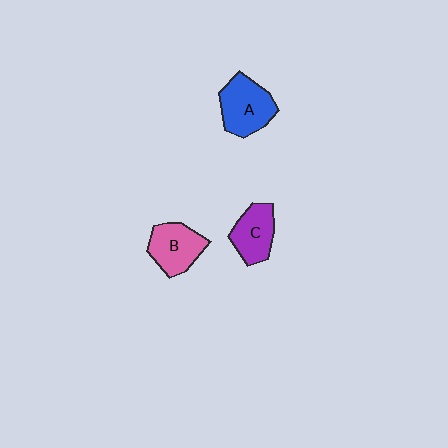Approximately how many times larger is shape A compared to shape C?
Approximately 1.3 times.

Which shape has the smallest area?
Shape C (purple).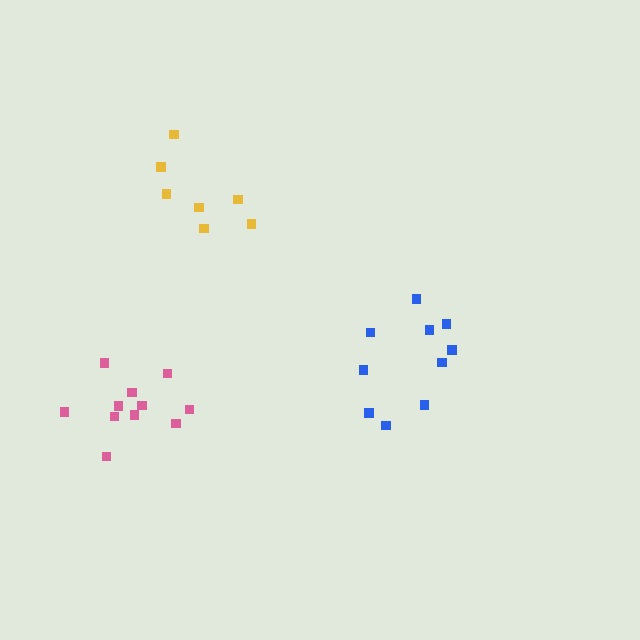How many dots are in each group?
Group 1: 10 dots, Group 2: 11 dots, Group 3: 7 dots (28 total).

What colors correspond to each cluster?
The clusters are colored: blue, pink, yellow.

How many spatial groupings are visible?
There are 3 spatial groupings.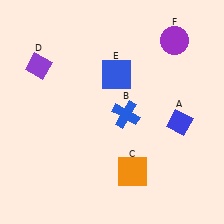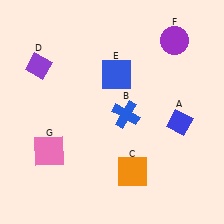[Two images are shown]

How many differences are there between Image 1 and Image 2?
There is 1 difference between the two images.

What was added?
A pink square (G) was added in Image 2.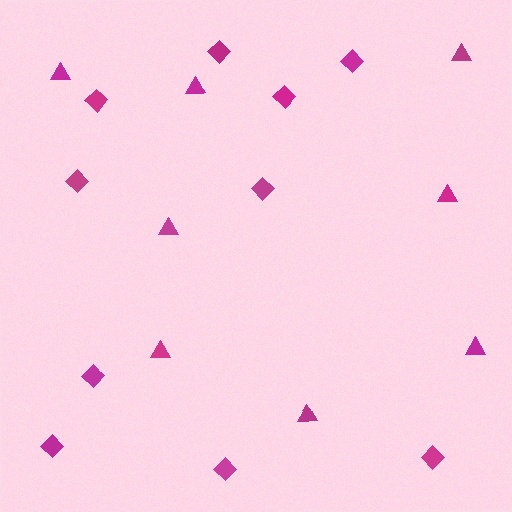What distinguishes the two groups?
There are 2 groups: one group of diamonds (10) and one group of triangles (8).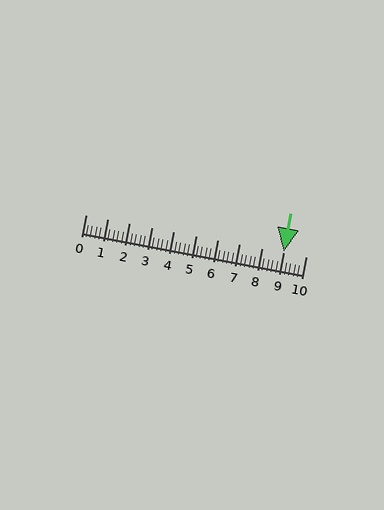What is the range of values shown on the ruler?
The ruler shows values from 0 to 10.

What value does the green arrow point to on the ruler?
The green arrow points to approximately 9.0.